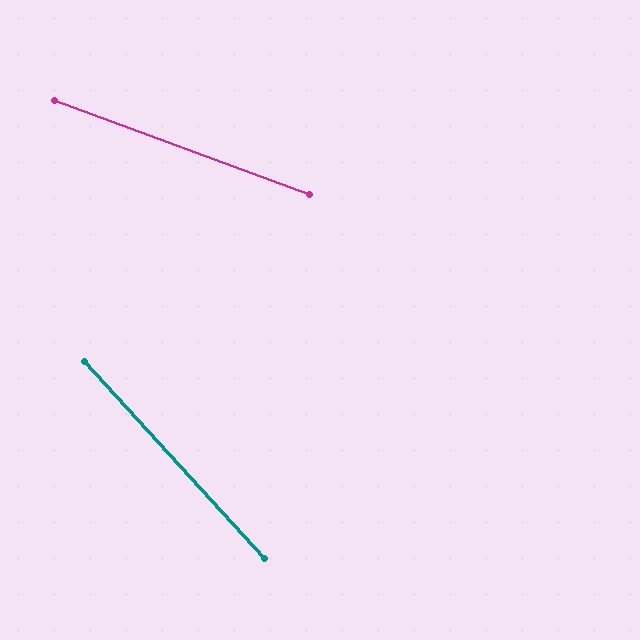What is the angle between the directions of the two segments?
Approximately 27 degrees.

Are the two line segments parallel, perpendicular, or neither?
Neither parallel nor perpendicular — they differ by about 27°.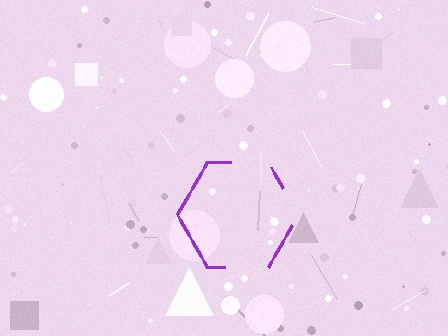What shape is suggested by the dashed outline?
The dashed outline suggests a hexagon.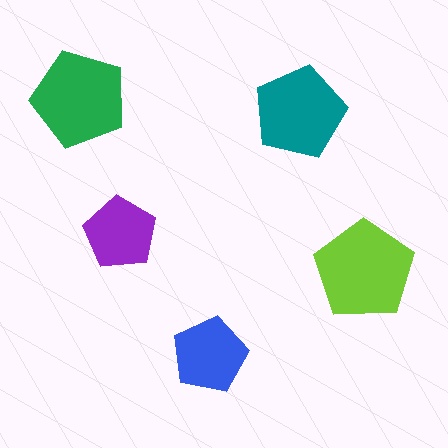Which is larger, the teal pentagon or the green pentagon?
The green one.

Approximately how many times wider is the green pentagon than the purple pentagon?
About 1.5 times wider.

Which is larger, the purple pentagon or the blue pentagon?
The blue one.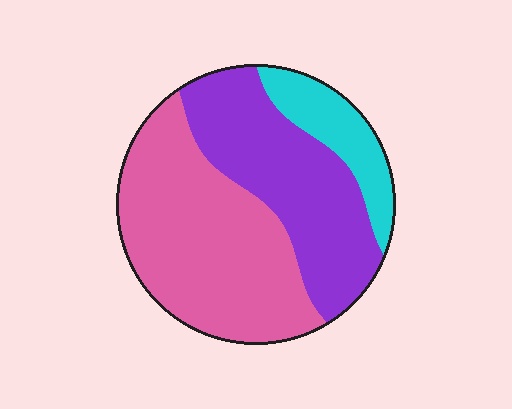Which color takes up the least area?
Cyan, at roughly 15%.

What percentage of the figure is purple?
Purple covers 37% of the figure.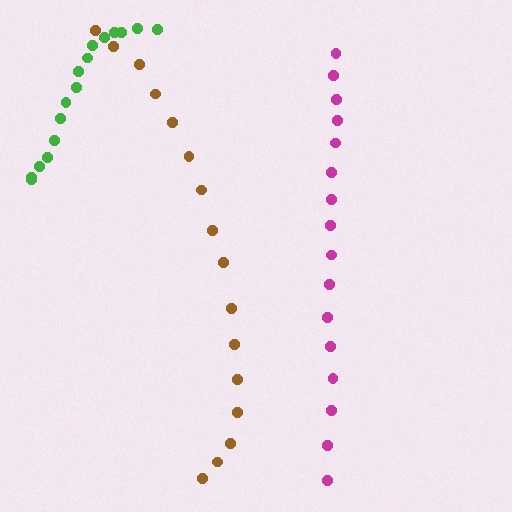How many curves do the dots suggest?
There are 3 distinct paths.